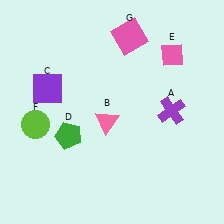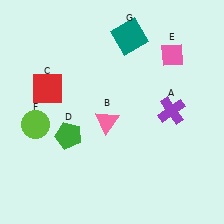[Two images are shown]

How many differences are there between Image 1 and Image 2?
There are 2 differences between the two images.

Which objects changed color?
C changed from purple to red. G changed from pink to teal.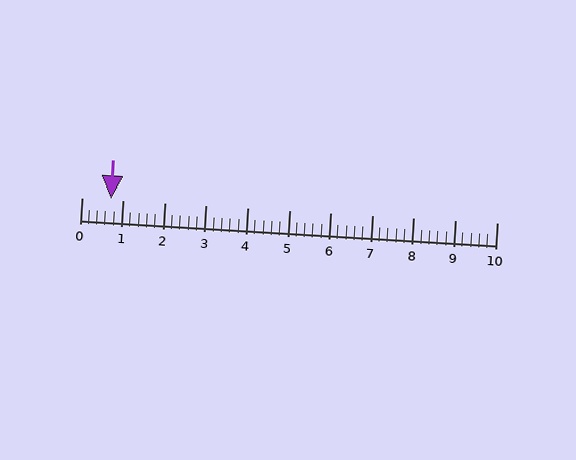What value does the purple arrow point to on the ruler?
The purple arrow points to approximately 0.7.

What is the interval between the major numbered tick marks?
The major tick marks are spaced 1 units apart.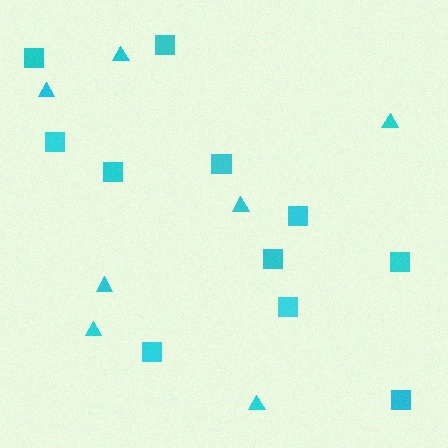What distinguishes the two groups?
There are 2 groups: one group of triangles (7) and one group of squares (11).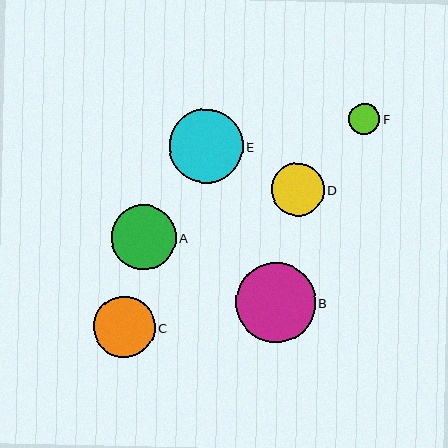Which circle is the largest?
Circle B is the largest with a size of approximately 80 pixels.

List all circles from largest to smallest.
From largest to smallest: B, E, A, C, D, F.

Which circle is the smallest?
Circle F is the smallest with a size of approximately 31 pixels.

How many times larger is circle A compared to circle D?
Circle A is approximately 1.2 times the size of circle D.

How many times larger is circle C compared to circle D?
Circle C is approximately 1.2 times the size of circle D.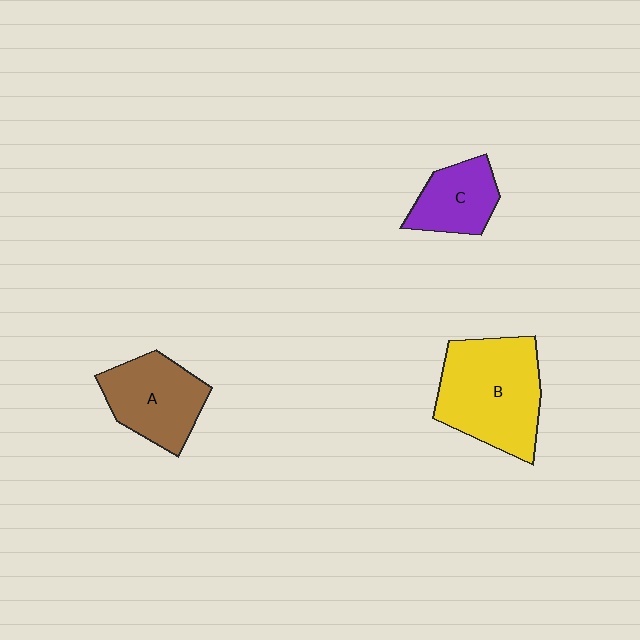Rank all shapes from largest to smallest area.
From largest to smallest: B (yellow), A (brown), C (purple).